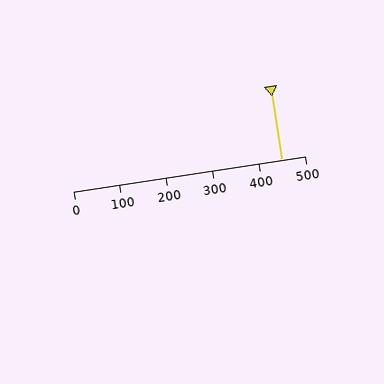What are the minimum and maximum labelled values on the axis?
The axis runs from 0 to 500.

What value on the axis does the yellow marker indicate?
The marker indicates approximately 450.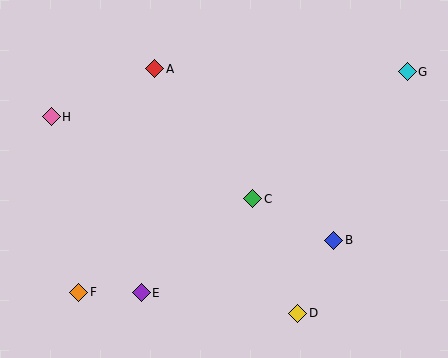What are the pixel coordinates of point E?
Point E is at (141, 293).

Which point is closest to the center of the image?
Point C at (253, 199) is closest to the center.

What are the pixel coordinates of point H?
Point H is at (51, 117).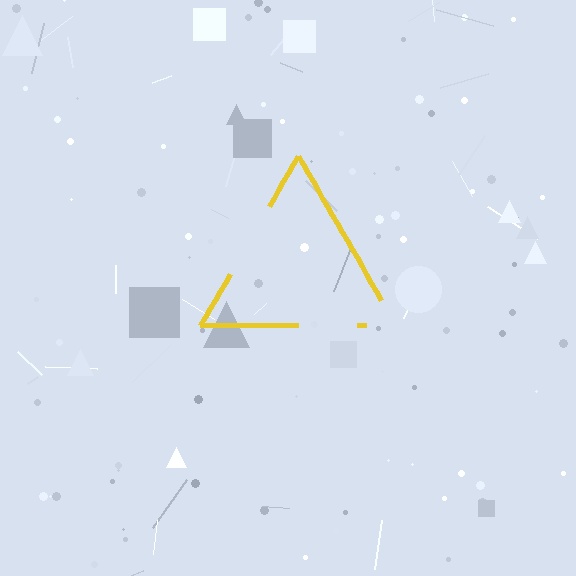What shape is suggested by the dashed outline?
The dashed outline suggests a triangle.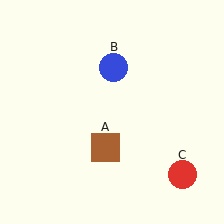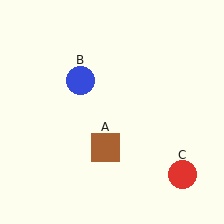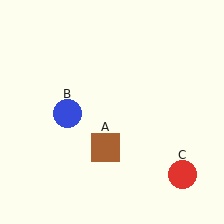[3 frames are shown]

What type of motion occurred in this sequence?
The blue circle (object B) rotated counterclockwise around the center of the scene.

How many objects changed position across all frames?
1 object changed position: blue circle (object B).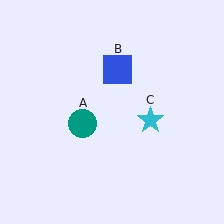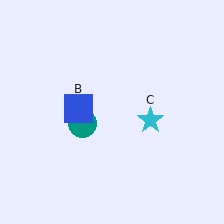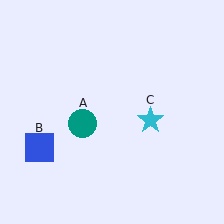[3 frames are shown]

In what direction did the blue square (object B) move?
The blue square (object B) moved down and to the left.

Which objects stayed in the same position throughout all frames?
Teal circle (object A) and cyan star (object C) remained stationary.